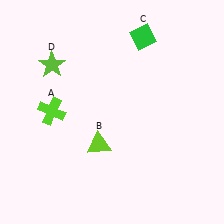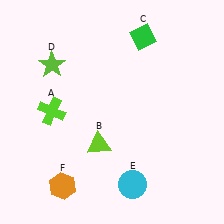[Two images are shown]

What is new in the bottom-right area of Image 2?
A cyan circle (E) was added in the bottom-right area of Image 2.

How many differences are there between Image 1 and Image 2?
There are 2 differences between the two images.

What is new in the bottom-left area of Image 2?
An orange hexagon (F) was added in the bottom-left area of Image 2.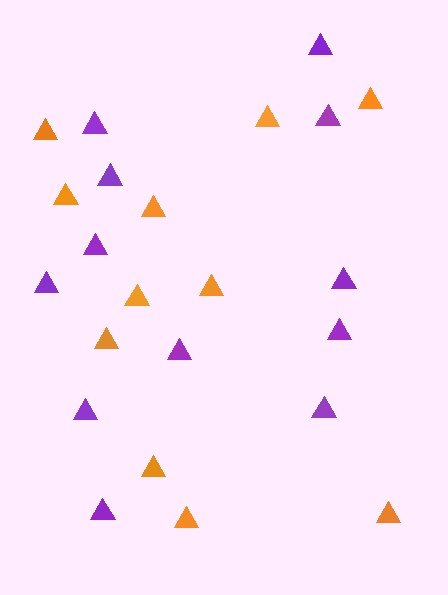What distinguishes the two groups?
There are 2 groups: one group of purple triangles (12) and one group of orange triangles (11).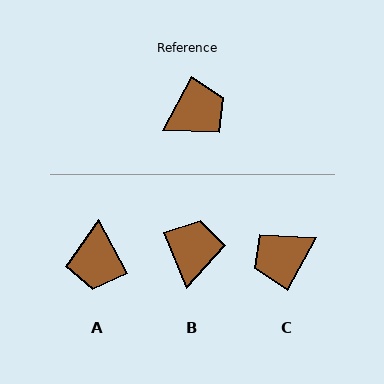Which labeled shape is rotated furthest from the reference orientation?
C, about 179 degrees away.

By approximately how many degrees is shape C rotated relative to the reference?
Approximately 179 degrees counter-clockwise.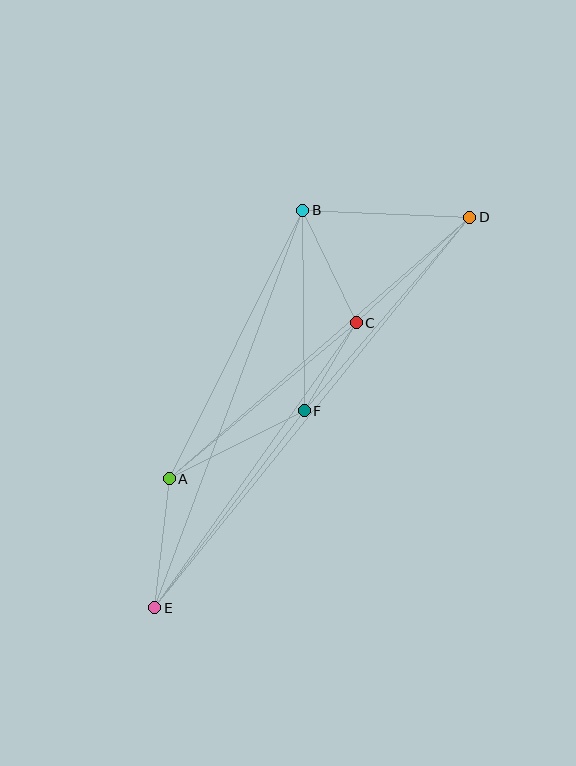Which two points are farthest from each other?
Points D and E are farthest from each other.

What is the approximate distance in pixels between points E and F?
The distance between E and F is approximately 247 pixels.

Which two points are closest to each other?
Points C and F are closest to each other.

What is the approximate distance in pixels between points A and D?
The distance between A and D is approximately 399 pixels.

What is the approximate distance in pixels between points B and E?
The distance between B and E is approximately 424 pixels.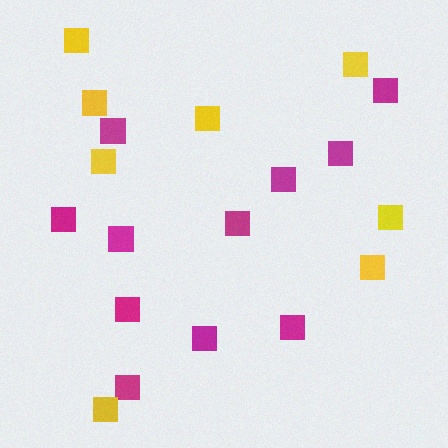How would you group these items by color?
There are 2 groups: one group of magenta squares (11) and one group of yellow squares (8).